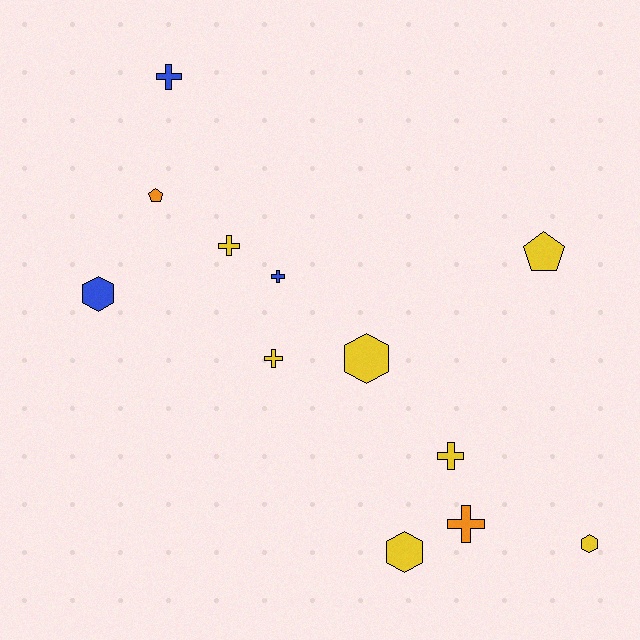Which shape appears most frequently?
Cross, with 6 objects.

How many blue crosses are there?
There are 2 blue crosses.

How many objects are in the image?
There are 12 objects.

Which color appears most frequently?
Yellow, with 7 objects.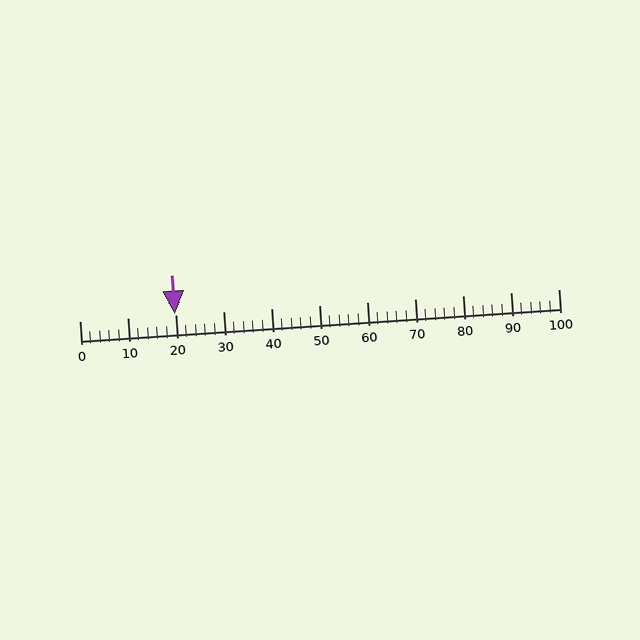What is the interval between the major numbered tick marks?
The major tick marks are spaced 10 units apart.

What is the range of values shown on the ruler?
The ruler shows values from 0 to 100.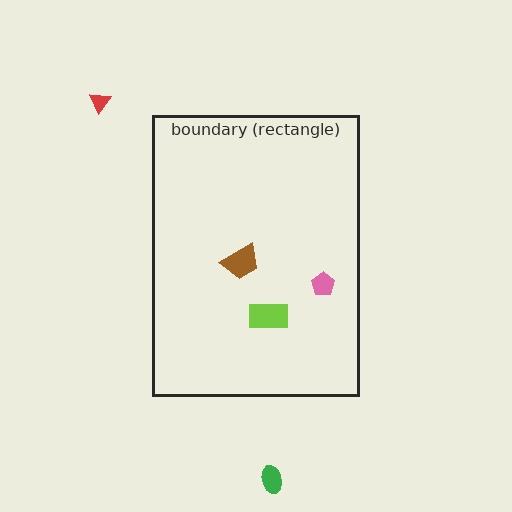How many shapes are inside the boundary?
3 inside, 2 outside.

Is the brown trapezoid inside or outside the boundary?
Inside.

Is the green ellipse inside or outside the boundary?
Outside.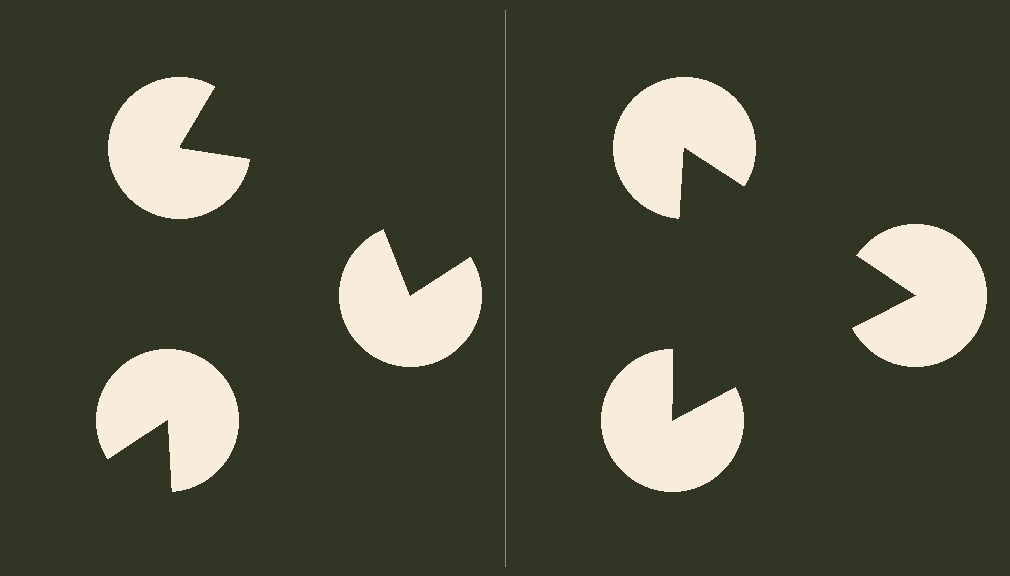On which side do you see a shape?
An illusory triangle appears on the right side. On the left side the wedge cuts are rotated, so no coherent shape forms.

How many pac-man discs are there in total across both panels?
6 — 3 on each side.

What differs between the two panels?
The pac-man discs are positioned identically on both sides; only the wedge orientations differ. On the right they align to a triangle; on the left they are misaligned.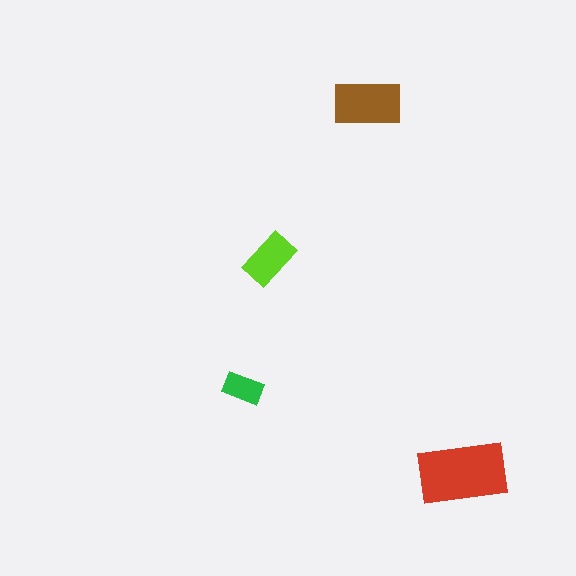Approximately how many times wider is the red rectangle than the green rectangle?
About 2.5 times wider.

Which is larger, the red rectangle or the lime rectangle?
The red one.